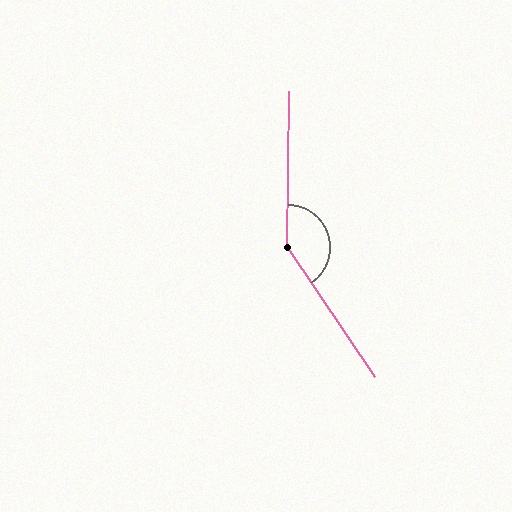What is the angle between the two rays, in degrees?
Approximately 146 degrees.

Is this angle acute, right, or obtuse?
It is obtuse.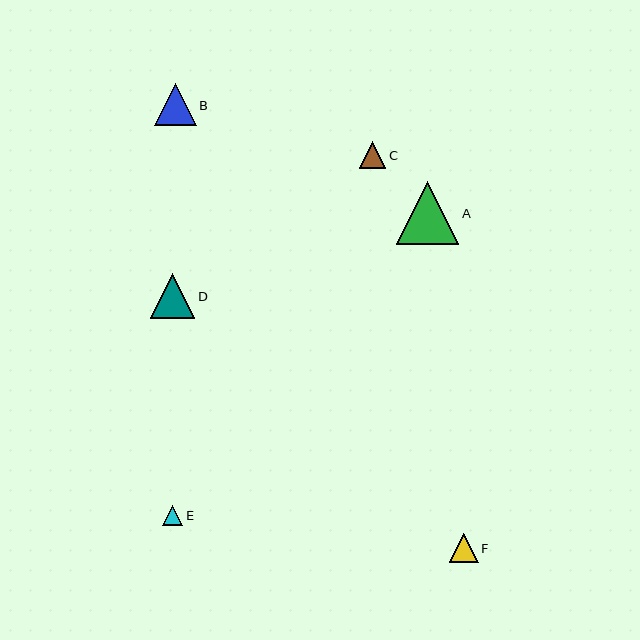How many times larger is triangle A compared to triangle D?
Triangle A is approximately 1.4 times the size of triangle D.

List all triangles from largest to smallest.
From largest to smallest: A, D, B, F, C, E.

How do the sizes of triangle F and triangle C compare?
Triangle F and triangle C are approximately the same size.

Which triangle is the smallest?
Triangle E is the smallest with a size of approximately 20 pixels.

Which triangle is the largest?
Triangle A is the largest with a size of approximately 62 pixels.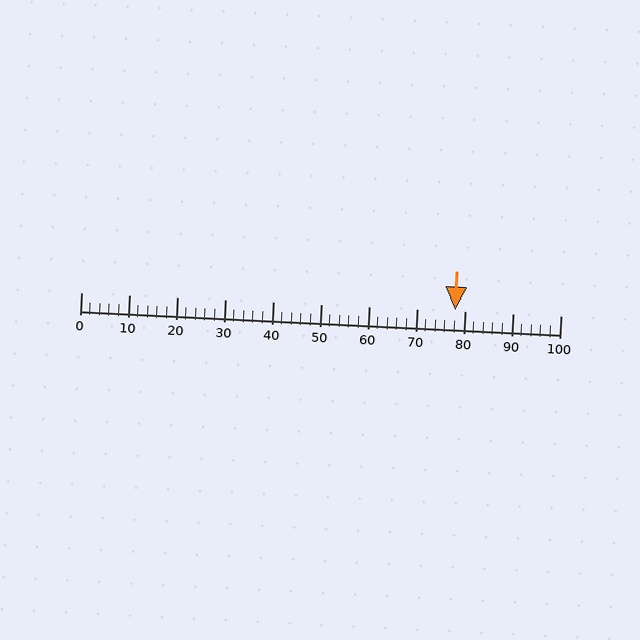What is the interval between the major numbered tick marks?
The major tick marks are spaced 10 units apart.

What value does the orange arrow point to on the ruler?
The orange arrow points to approximately 78.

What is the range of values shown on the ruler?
The ruler shows values from 0 to 100.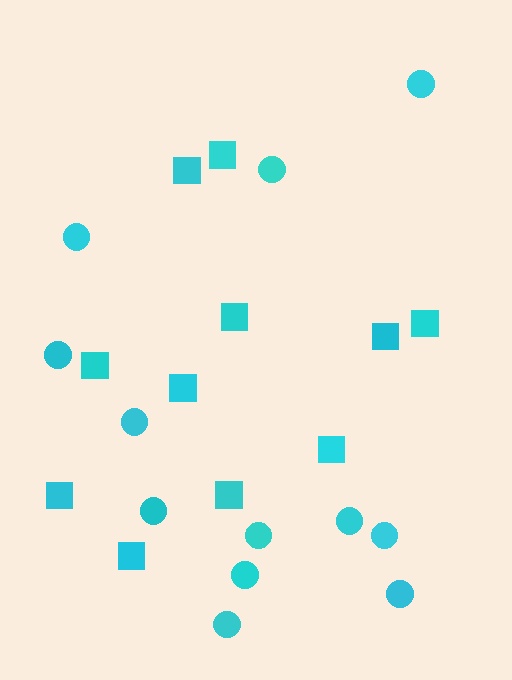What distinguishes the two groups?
There are 2 groups: one group of circles (12) and one group of squares (11).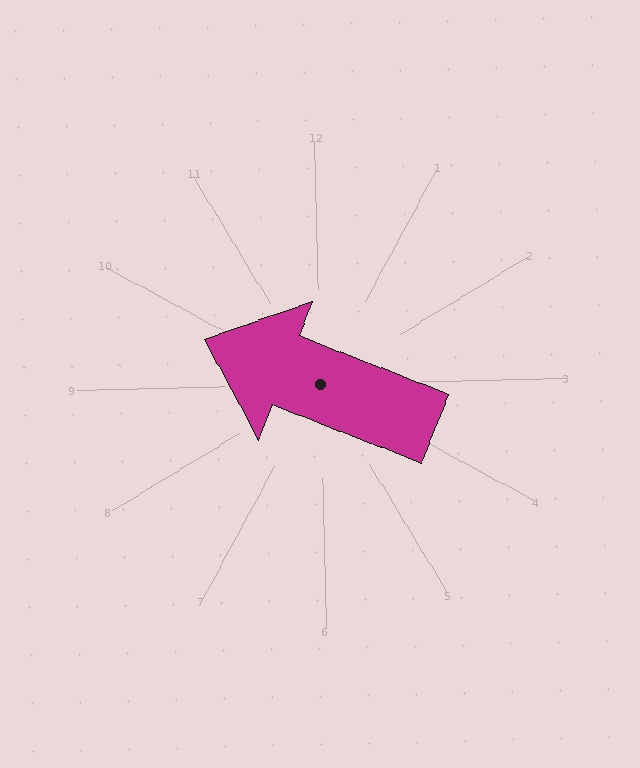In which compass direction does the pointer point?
Northwest.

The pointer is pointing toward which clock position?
Roughly 10 o'clock.